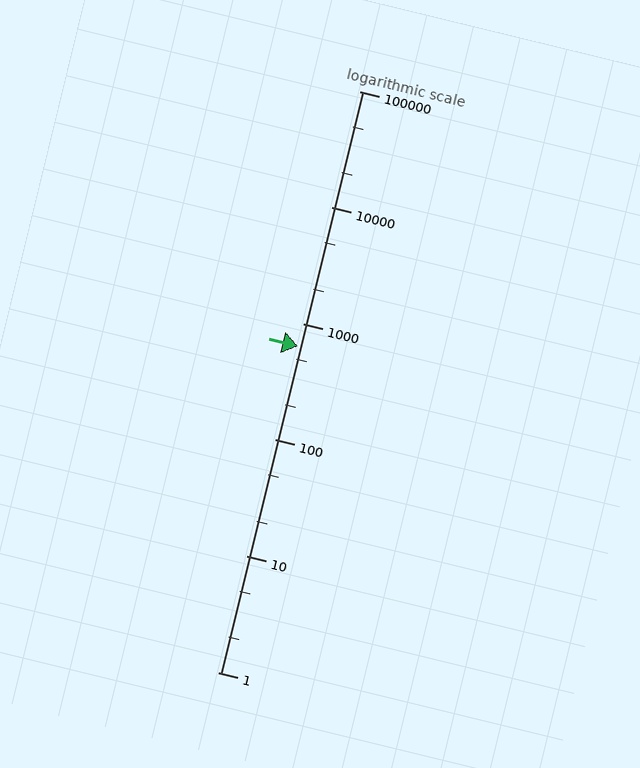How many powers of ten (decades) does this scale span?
The scale spans 5 decades, from 1 to 100000.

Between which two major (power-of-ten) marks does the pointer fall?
The pointer is between 100 and 1000.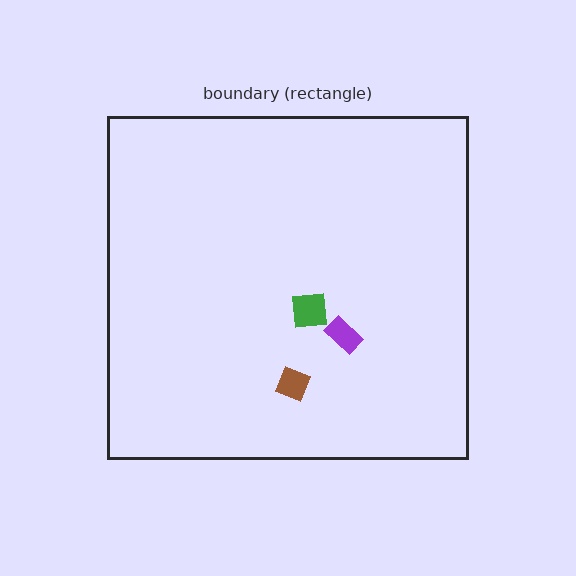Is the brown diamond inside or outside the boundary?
Inside.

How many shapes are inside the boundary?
3 inside, 0 outside.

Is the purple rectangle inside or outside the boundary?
Inside.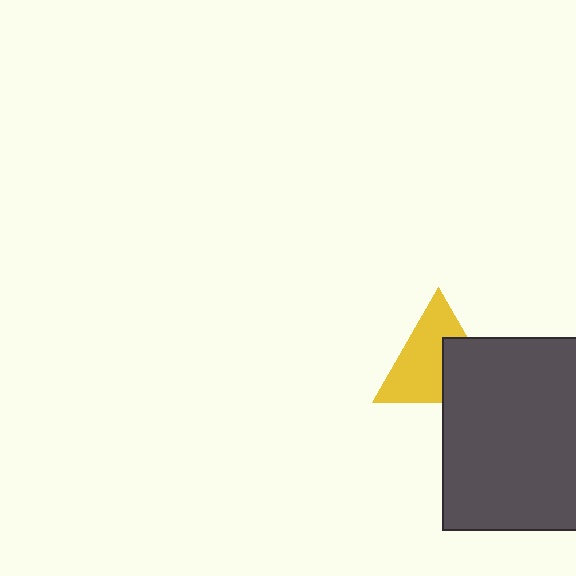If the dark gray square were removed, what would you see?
You would see the complete yellow triangle.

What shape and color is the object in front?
The object in front is a dark gray square.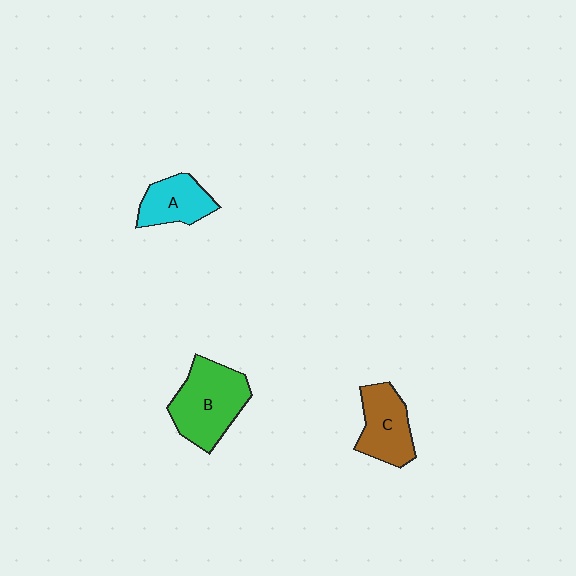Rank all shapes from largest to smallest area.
From largest to smallest: B (green), C (brown), A (cyan).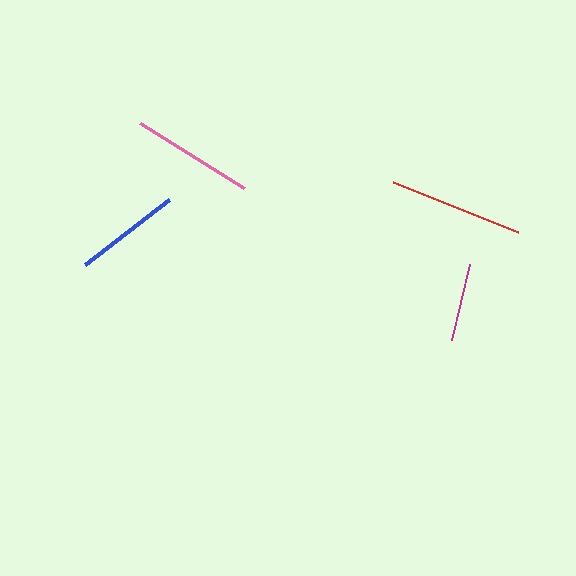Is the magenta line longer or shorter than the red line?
The red line is longer than the magenta line.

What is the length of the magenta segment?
The magenta segment is approximately 79 pixels long.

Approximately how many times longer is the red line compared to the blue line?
The red line is approximately 1.3 times the length of the blue line.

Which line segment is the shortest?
The magenta line is the shortest at approximately 79 pixels.